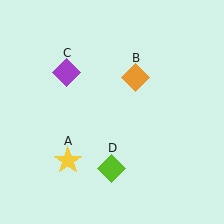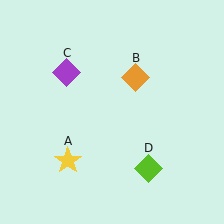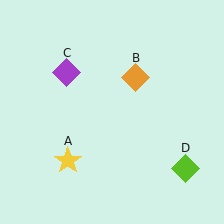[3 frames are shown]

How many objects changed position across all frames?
1 object changed position: lime diamond (object D).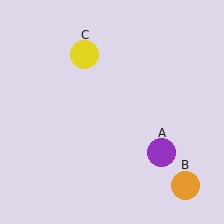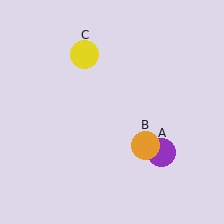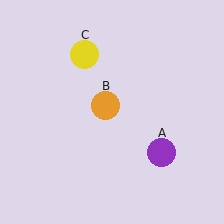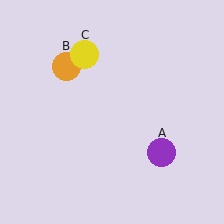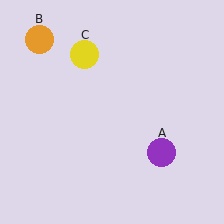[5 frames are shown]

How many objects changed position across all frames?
1 object changed position: orange circle (object B).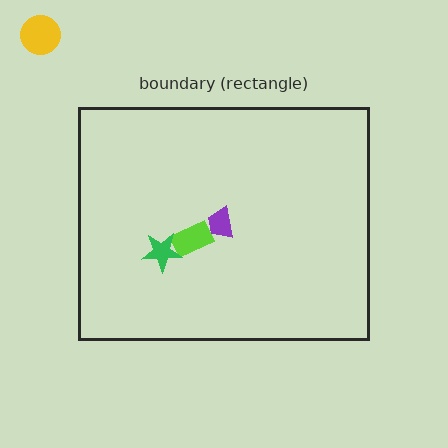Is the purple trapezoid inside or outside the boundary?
Inside.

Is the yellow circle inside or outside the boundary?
Outside.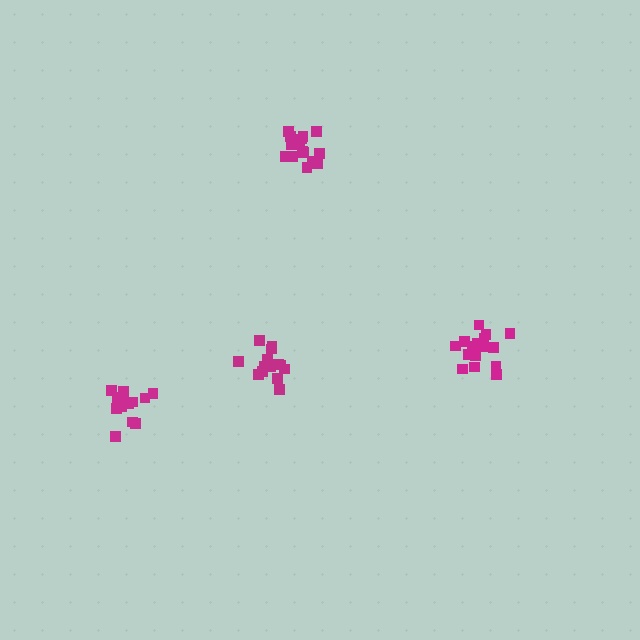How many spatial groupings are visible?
There are 4 spatial groupings.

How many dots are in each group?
Group 1: 17 dots, Group 2: 14 dots, Group 3: 15 dots, Group 4: 15 dots (61 total).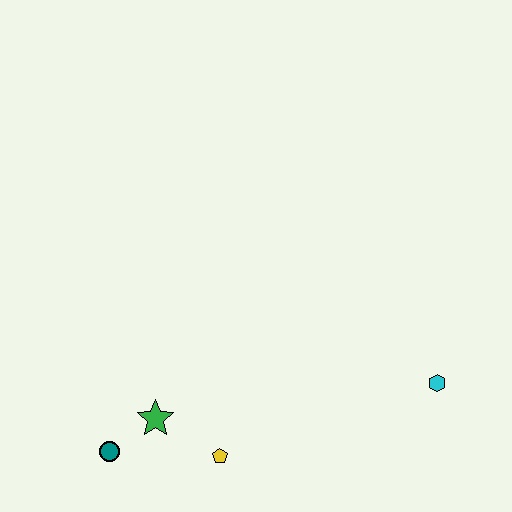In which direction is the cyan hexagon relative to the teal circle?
The cyan hexagon is to the right of the teal circle.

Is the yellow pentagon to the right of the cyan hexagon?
No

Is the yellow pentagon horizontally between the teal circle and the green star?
No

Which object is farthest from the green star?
The cyan hexagon is farthest from the green star.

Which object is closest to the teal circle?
The green star is closest to the teal circle.